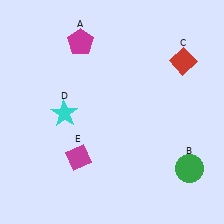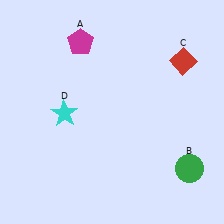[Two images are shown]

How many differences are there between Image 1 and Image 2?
There is 1 difference between the two images.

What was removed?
The magenta diamond (E) was removed in Image 2.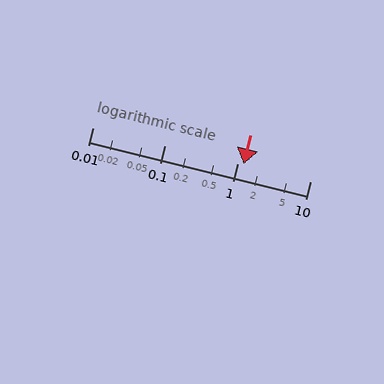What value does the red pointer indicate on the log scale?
The pointer indicates approximately 1.2.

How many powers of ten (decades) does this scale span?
The scale spans 3 decades, from 0.01 to 10.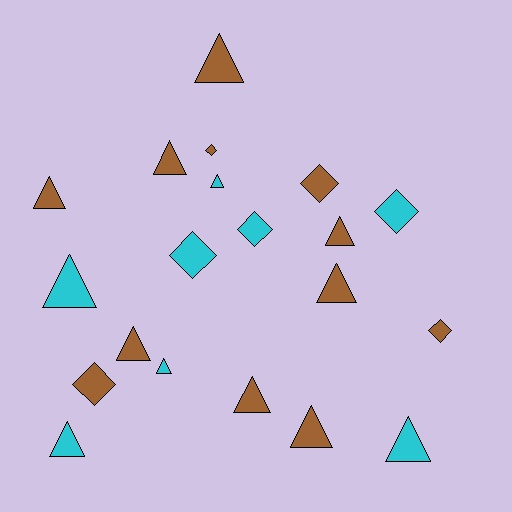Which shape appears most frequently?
Triangle, with 13 objects.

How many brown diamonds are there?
There are 4 brown diamonds.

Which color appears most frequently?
Brown, with 12 objects.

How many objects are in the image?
There are 20 objects.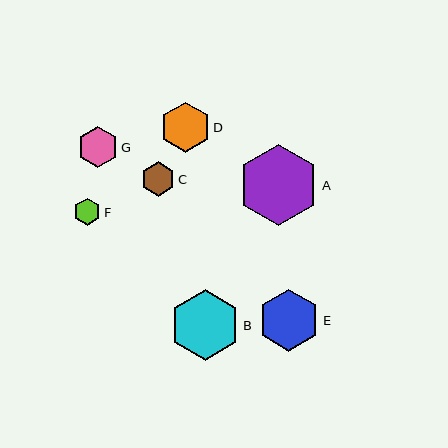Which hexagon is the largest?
Hexagon A is the largest with a size of approximately 81 pixels.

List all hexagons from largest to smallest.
From largest to smallest: A, B, E, D, G, C, F.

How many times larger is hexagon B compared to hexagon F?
Hexagon B is approximately 2.6 times the size of hexagon F.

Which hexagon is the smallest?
Hexagon F is the smallest with a size of approximately 27 pixels.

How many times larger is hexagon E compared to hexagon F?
Hexagon E is approximately 2.3 times the size of hexagon F.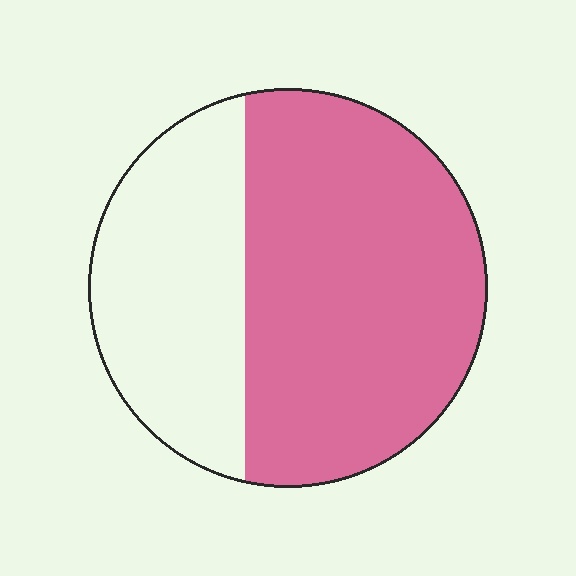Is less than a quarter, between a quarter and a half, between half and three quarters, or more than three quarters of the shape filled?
Between half and three quarters.